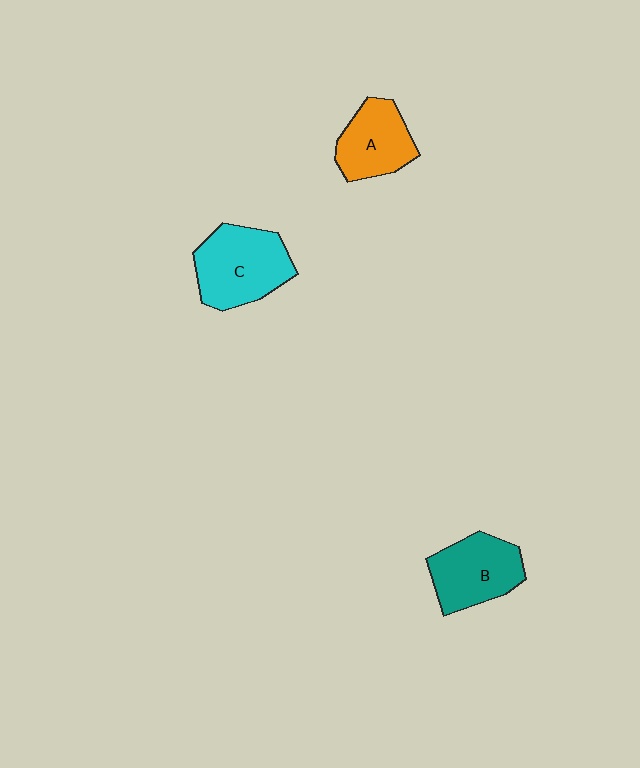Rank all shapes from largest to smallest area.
From largest to smallest: C (cyan), B (teal), A (orange).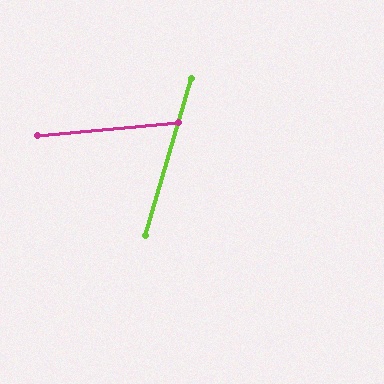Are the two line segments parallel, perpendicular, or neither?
Neither parallel nor perpendicular — they differ by about 68°.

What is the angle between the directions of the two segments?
Approximately 68 degrees.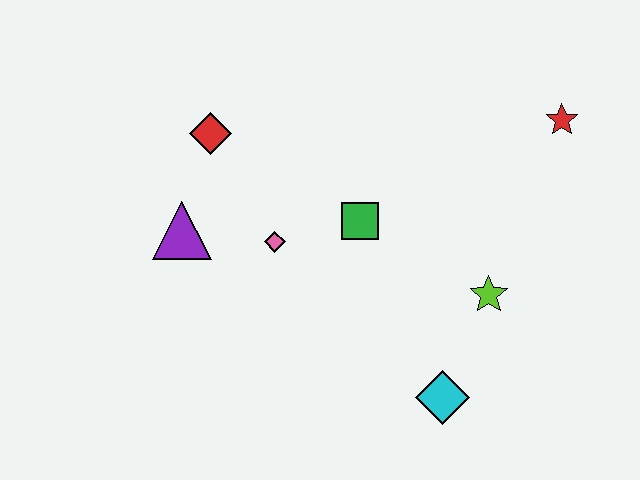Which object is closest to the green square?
The pink diamond is closest to the green square.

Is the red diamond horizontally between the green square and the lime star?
No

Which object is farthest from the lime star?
The red diamond is farthest from the lime star.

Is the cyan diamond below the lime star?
Yes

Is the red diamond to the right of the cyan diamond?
No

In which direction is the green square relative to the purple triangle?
The green square is to the right of the purple triangle.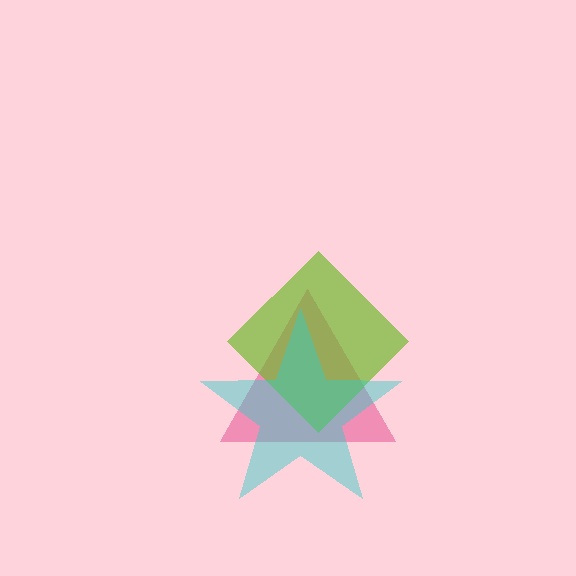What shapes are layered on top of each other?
The layered shapes are: a pink triangle, a lime diamond, a cyan star.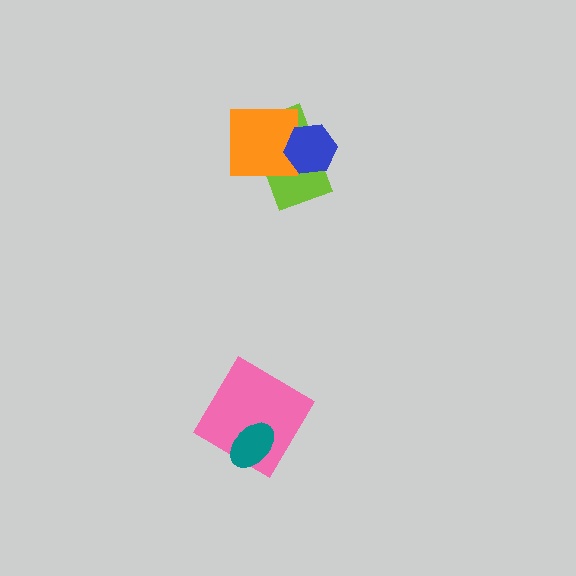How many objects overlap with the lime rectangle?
2 objects overlap with the lime rectangle.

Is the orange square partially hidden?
Yes, it is partially covered by another shape.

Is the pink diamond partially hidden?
Yes, it is partially covered by another shape.